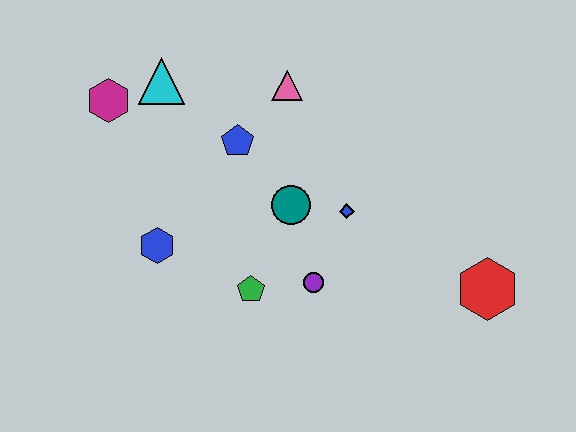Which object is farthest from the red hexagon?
The magenta hexagon is farthest from the red hexagon.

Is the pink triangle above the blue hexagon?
Yes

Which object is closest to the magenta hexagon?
The cyan triangle is closest to the magenta hexagon.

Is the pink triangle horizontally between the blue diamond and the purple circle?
No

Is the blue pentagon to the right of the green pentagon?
No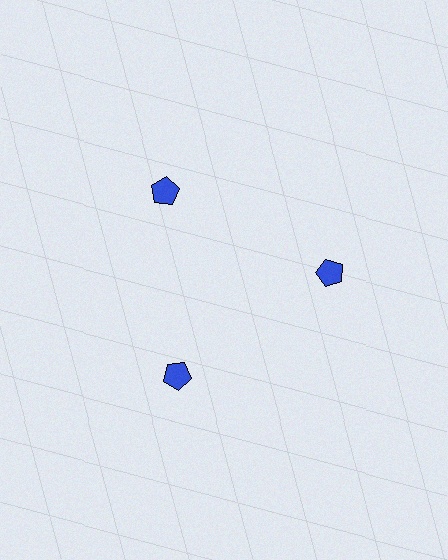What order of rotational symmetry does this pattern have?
This pattern has 3-fold rotational symmetry.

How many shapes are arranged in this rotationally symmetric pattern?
There are 3 shapes, arranged in 3 groups of 1.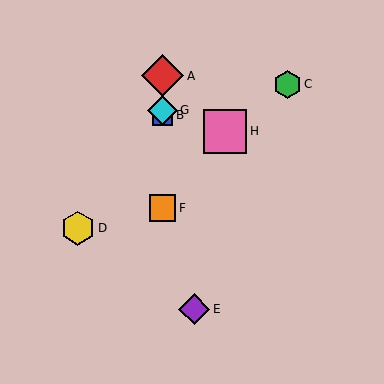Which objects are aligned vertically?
Objects A, B, F, G are aligned vertically.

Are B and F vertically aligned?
Yes, both are at x≈163.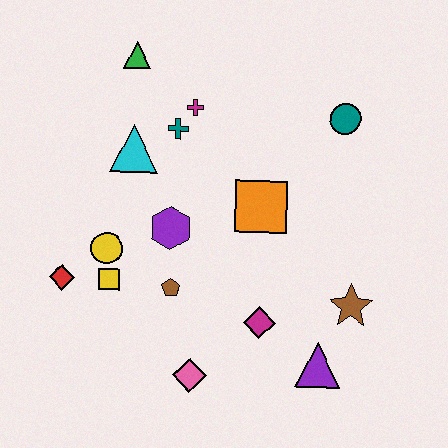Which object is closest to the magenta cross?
The teal cross is closest to the magenta cross.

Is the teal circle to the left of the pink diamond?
No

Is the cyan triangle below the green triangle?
Yes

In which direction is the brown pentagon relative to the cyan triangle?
The brown pentagon is below the cyan triangle.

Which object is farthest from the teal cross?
The purple triangle is farthest from the teal cross.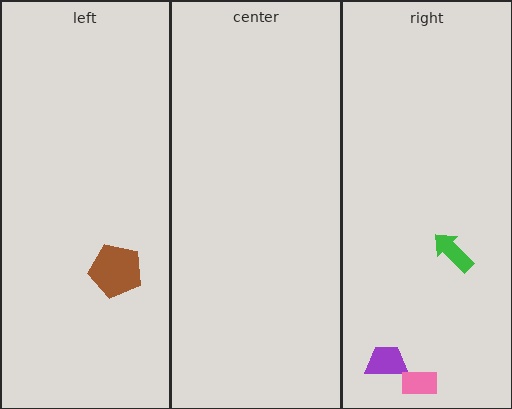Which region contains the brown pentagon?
The left region.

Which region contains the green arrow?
The right region.